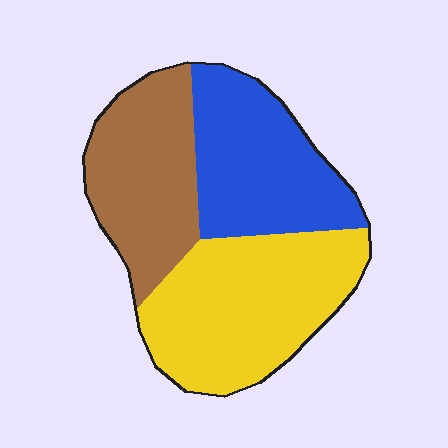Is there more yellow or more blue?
Yellow.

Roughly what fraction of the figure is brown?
Brown covers roughly 30% of the figure.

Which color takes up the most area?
Yellow, at roughly 40%.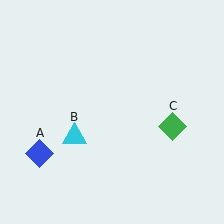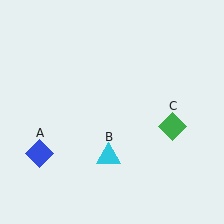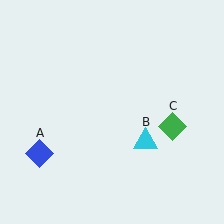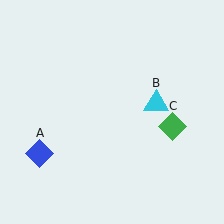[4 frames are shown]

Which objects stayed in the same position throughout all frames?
Blue diamond (object A) and green diamond (object C) remained stationary.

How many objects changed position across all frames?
1 object changed position: cyan triangle (object B).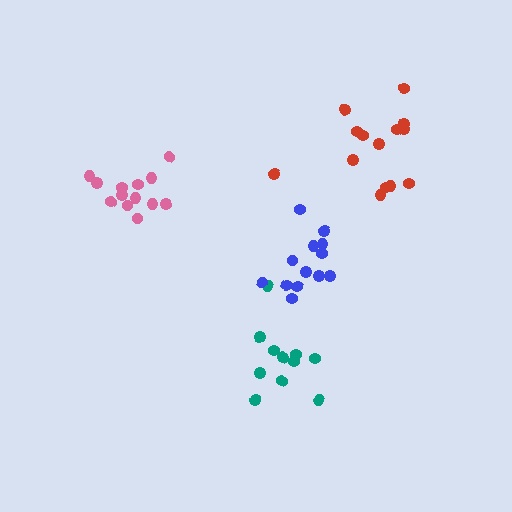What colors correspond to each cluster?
The clusters are colored: teal, red, pink, blue.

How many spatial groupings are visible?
There are 4 spatial groupings.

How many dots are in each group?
Group 1: 11 dots, Group 2: 14 dots, Group 3: 13 dots, Group 4: 13 dots (51 total).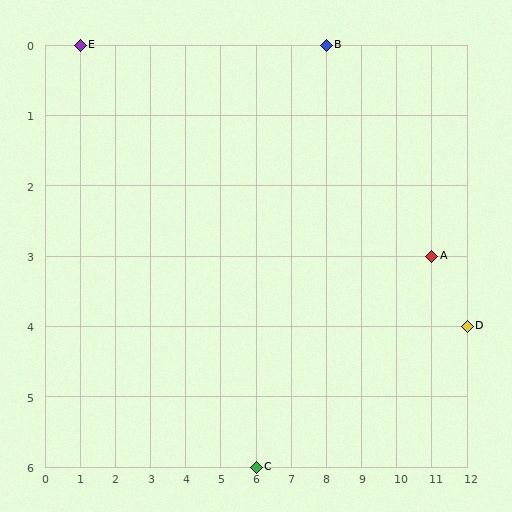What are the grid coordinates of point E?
Point E is at grid coordinates (1, 0).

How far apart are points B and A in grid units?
Points B and A are 3 columns and 3 rows apart (about 4.2 grid units diagonally).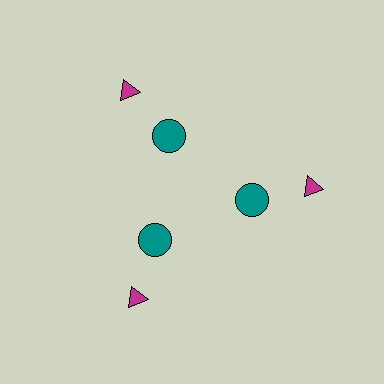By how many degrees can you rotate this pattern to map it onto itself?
The pattern maps onto itself every 120 degrees of rotation.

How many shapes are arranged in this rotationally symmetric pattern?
There are 6 shapes, arranged in 3 groups of 2.